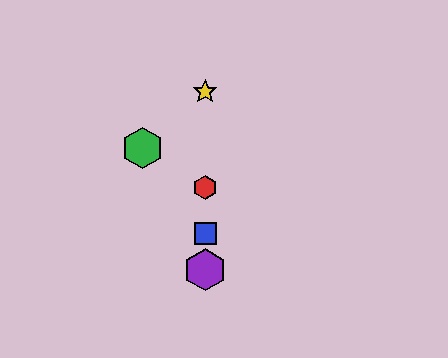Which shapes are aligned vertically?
The red hexagon, the blue square, the yellow star, the purple hexagon are aligned vertically.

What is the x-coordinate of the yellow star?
The yellow star is at x≈205.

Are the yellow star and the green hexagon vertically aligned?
No, the yellow star is at x≈205 and the green hexagon is at x≈143.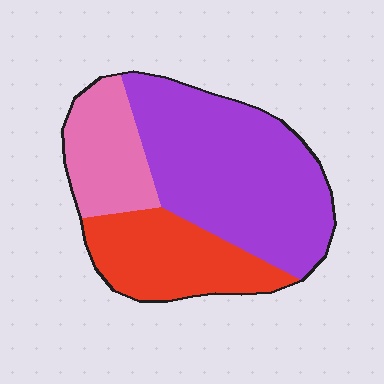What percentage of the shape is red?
Red covers roughly 25% of the shape.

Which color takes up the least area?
Pink, at roughly 20%.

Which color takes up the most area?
Purple, at roughly 55%.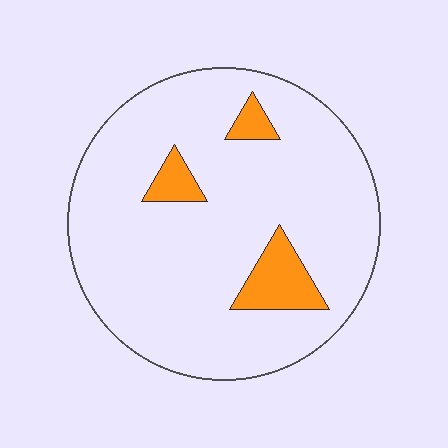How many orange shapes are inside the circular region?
3.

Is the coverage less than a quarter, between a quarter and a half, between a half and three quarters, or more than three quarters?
Less than a quarter.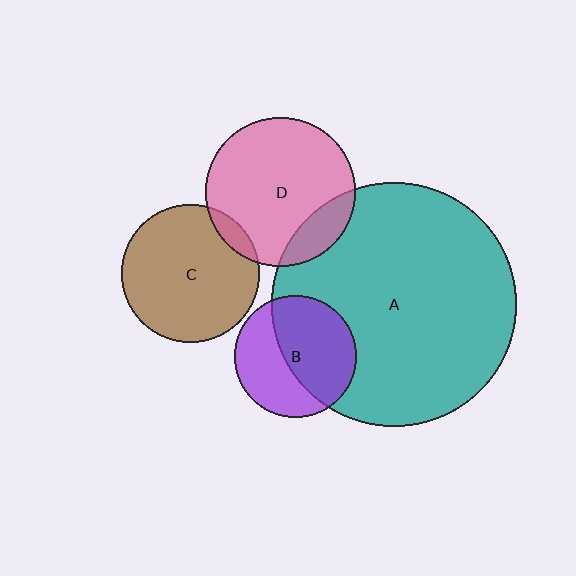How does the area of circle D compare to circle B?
Approximately 1.5 times.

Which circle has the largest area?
Circle A (teal).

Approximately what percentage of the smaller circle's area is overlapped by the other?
Approximately 15%.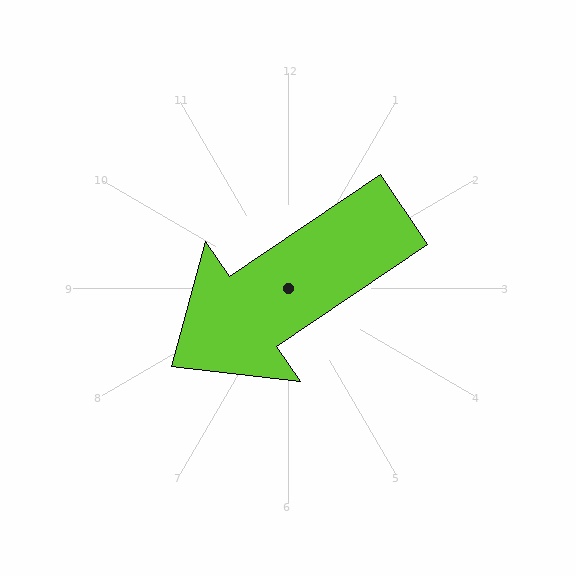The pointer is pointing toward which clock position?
Roughly 8 o'clock.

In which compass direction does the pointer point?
Southwest.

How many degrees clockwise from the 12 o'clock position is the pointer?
Approximately 236 degrees.